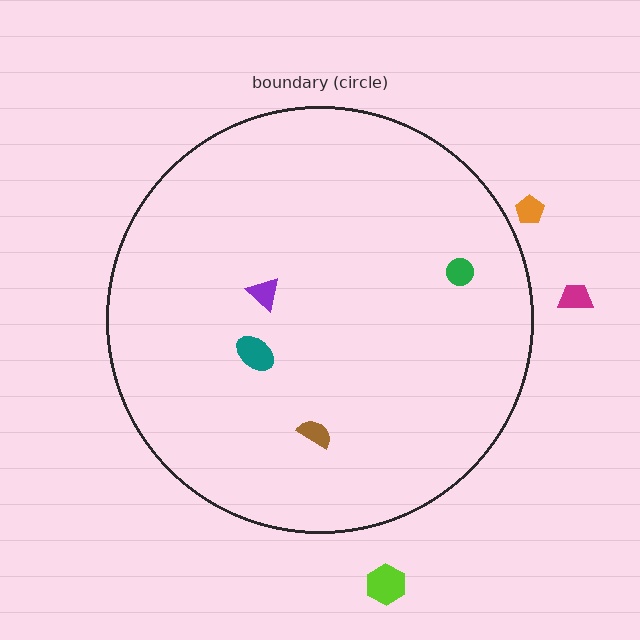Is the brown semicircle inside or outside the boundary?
Inside.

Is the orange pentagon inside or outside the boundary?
Outside.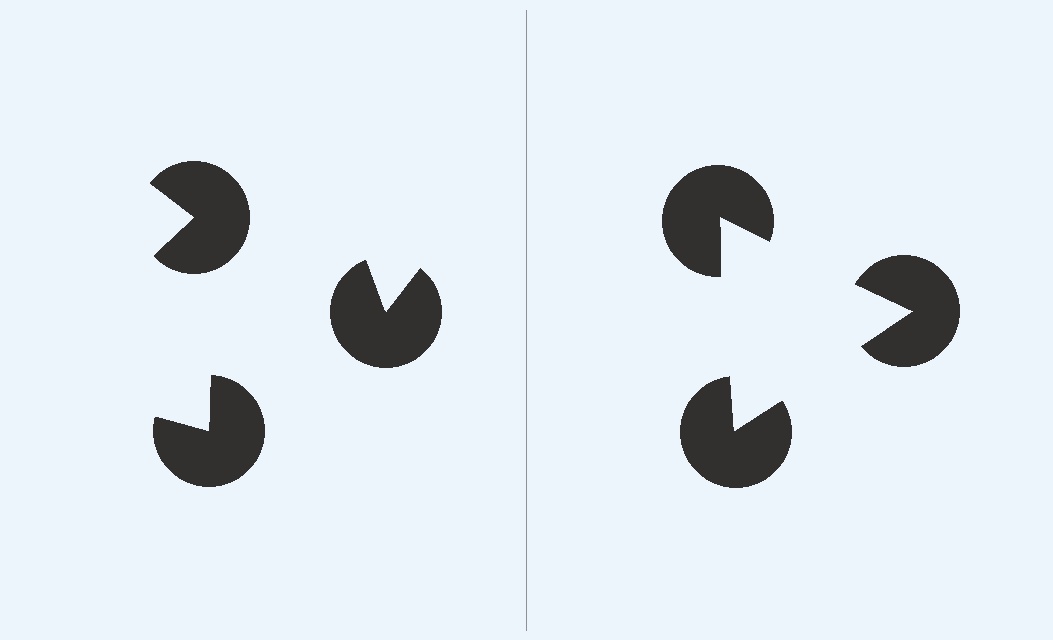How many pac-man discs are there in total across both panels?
6 — 3 on each side.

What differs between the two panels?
The pac-man discs are positioned identically on both sides; only the wedge orientations differ. On the right they align to a triangle; on the left they are misaligned.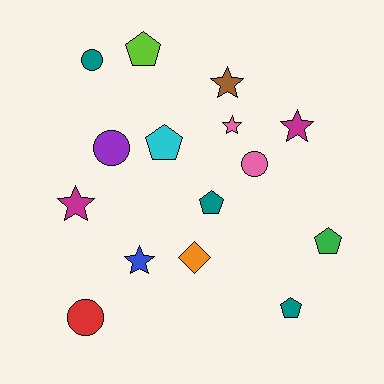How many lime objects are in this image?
There is 1 lime object.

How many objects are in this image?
There are 15 objects.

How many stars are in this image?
There are 5 stars.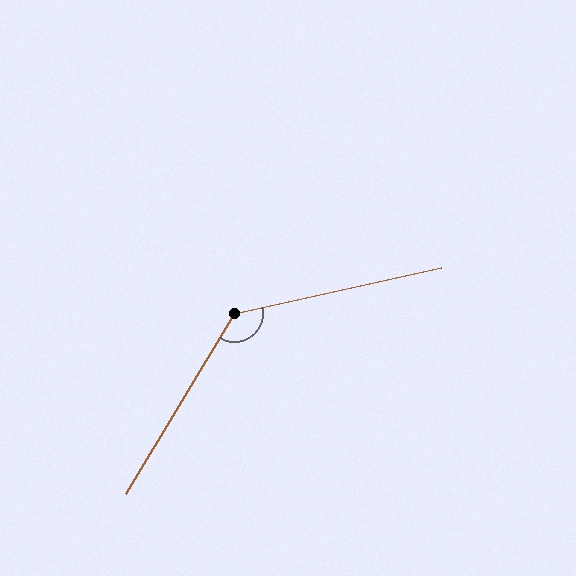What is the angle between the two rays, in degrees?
Approximately 133 degrees.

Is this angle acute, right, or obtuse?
It is obtuse.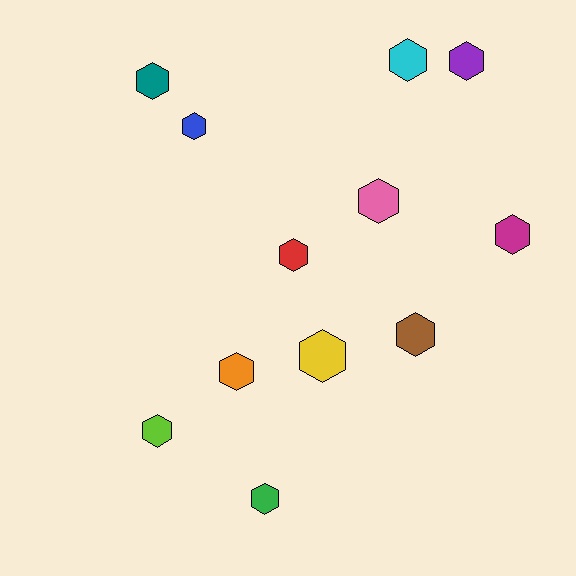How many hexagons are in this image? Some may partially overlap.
There are 12 hexagons.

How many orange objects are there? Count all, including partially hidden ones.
There is 1 orange object.